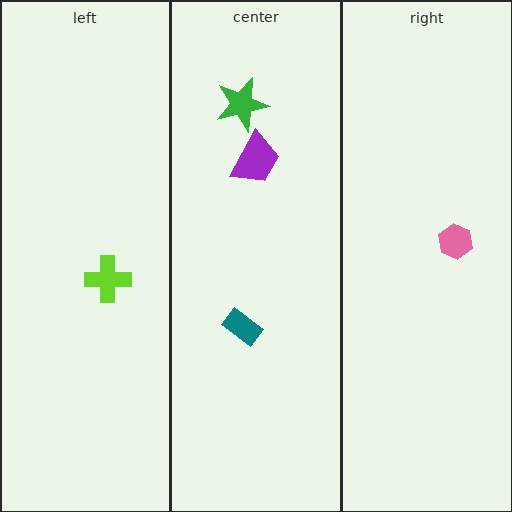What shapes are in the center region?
The purple trapezoid, the teal rectangle, the green star.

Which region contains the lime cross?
The left region.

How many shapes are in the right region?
1.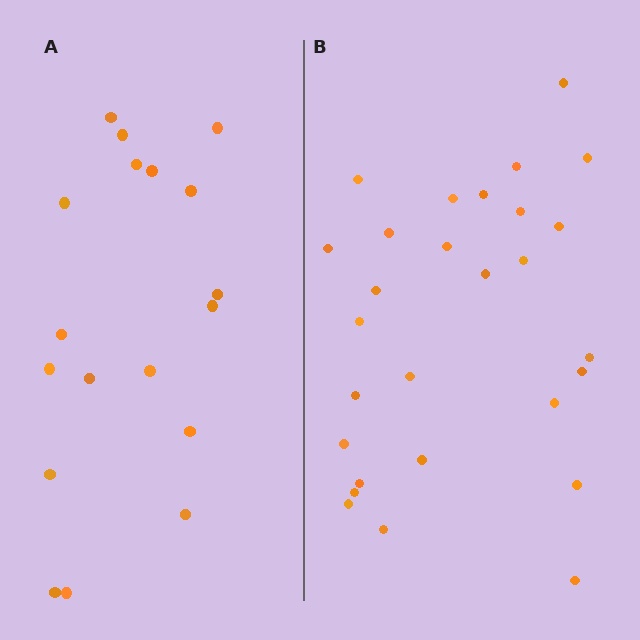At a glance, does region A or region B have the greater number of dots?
Region B (the right region) has more dots.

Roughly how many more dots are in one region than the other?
Region B has roughly 10 or so more dots than region A.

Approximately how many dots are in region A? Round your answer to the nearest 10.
About 20 dots. (The exact count is 18, which rounds to 20.)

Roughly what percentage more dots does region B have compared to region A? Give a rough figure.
About 55% more.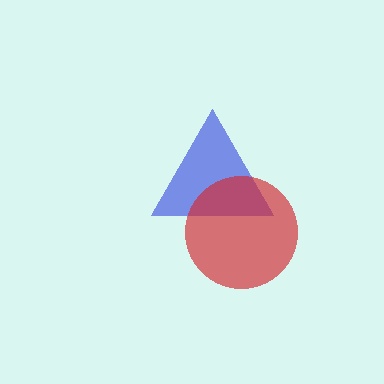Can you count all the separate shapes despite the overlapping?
Yes, there are 2 separate shapes.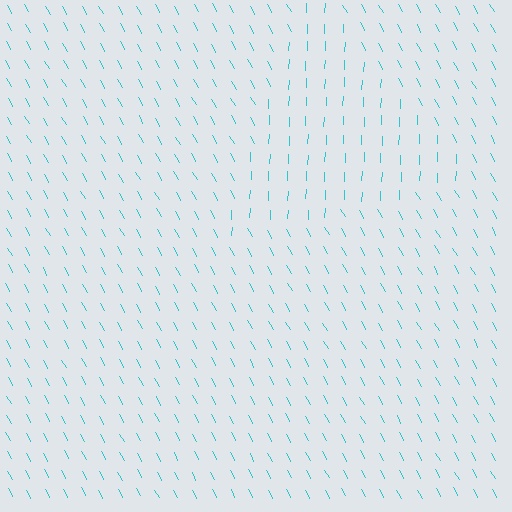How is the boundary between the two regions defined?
The boundary is defined purely by a change in line orientation (approximately 31 degrees difference). All lines are the same color and thickness.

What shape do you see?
I see a triangle.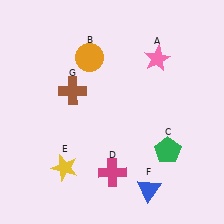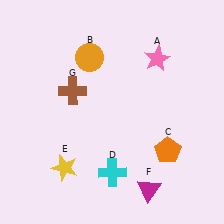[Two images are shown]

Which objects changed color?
C changed from green to orange. D changed from magenta to cyan. F changed from blue to magenta.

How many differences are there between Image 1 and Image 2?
There are 3 differences between the two images.